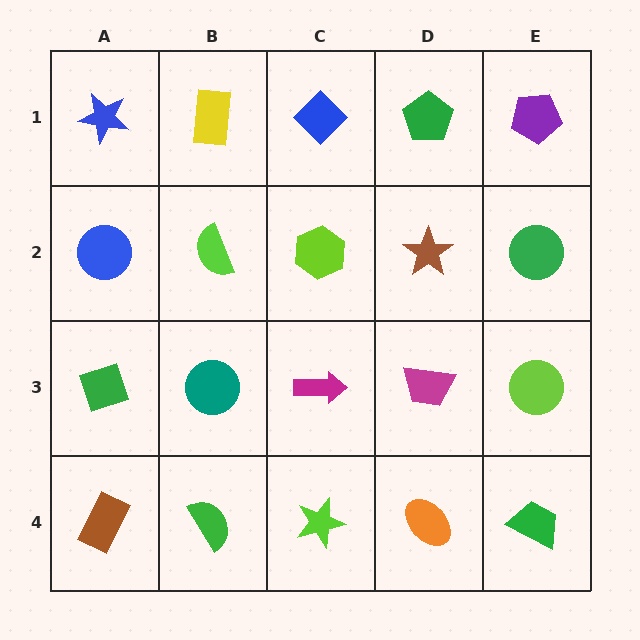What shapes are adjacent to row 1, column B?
A lime semicircle (row 2, column B), a blue star (row 1, column A), a blue diamond (row 1, column C).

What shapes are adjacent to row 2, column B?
A yellow rectangle (row 1, column B), a teal circle (row 3, column B), a blue circle (row 2, column A), a lime hexagon (row 2, column C).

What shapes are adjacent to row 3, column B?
A lime semicircle (row 2, column B), a green semicircle (row 4, column B), a green diamond (row 3, column A), a magenta arrow (row 3, column C).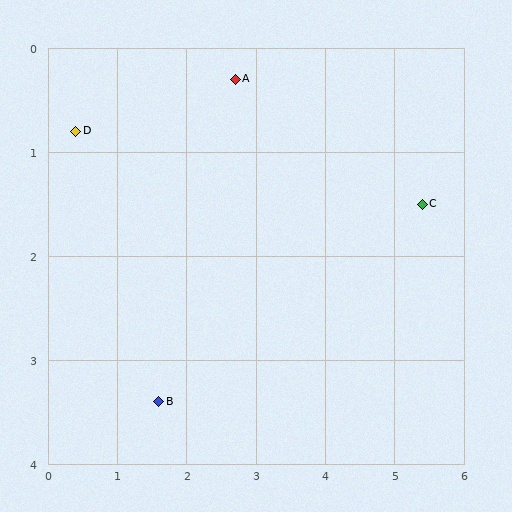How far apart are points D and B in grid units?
Points D and B are about 2.9 grid units apart.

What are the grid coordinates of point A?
Point A is at approximately (2.7, 0.3).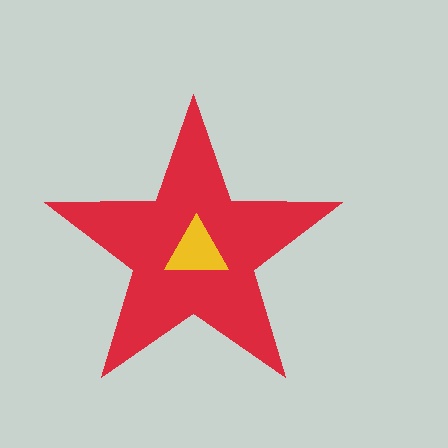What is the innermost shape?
The yellow triangle.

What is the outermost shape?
The red star.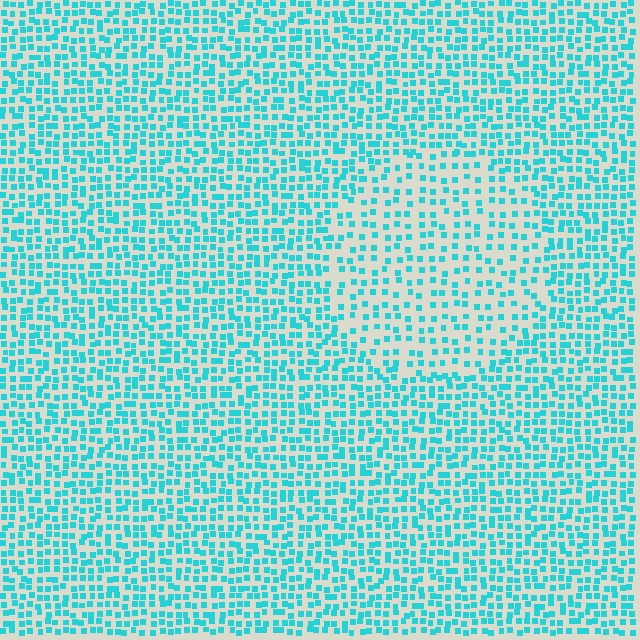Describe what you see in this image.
The image contains small cyan elements arranged at two different densities. A circle-shaped region is visible where the elements are less densely packed than the surrounding area.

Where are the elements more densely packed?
The elements are more densely packed outside the circle boundary.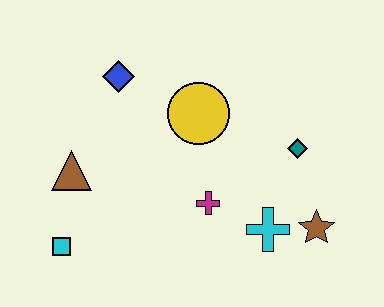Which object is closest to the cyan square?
The brown triangle is closest to the cyan square.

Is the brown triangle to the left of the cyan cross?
Yes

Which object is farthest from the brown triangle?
The brown star is farthest from the brown triangle.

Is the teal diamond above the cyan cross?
Yes